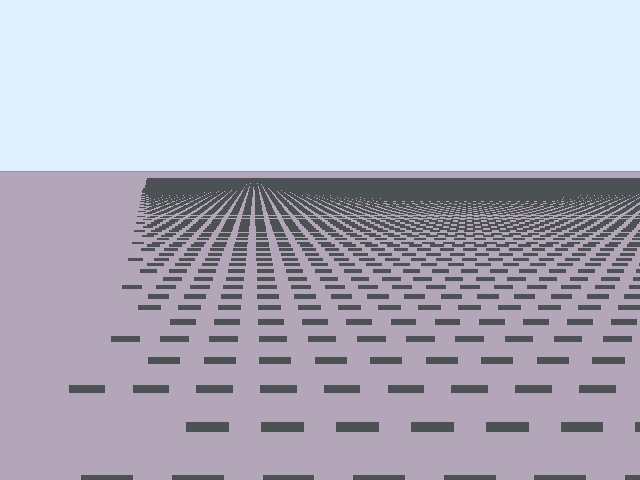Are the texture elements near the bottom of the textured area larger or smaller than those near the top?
Larger. Near the bottom, elements are closer to the viewer and appear at a bigger on-screen size.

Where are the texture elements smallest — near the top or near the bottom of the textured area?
Near the top.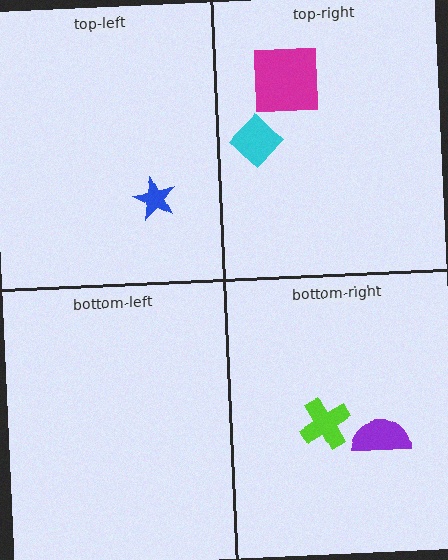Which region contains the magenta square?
The top-right region.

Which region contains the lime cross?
The bottom-right region.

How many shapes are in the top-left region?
1.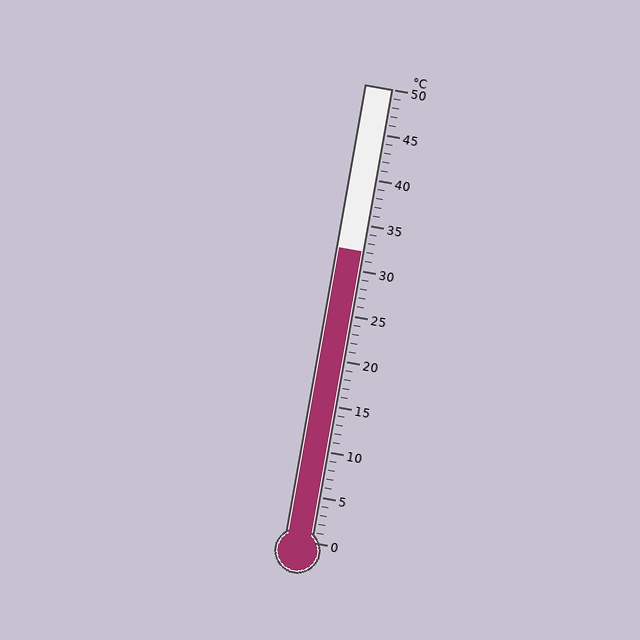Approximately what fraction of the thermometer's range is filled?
The thermometer is filled to approximately 65% of its range.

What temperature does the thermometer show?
The thermometer shows approximately 32°C.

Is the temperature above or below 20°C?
The temperature is above 20°C.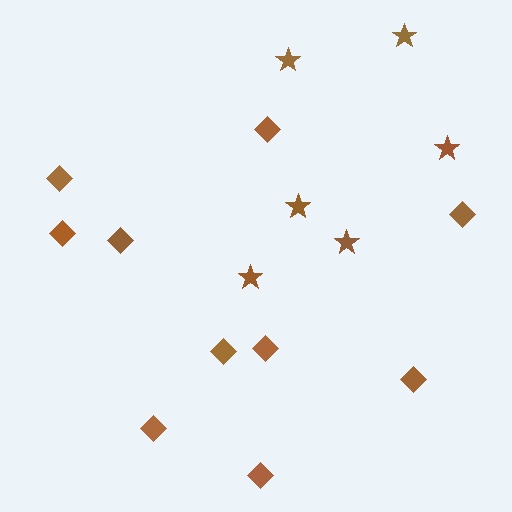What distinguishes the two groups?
There are 2 groups: one group of diamonds (10) and one group of stars (6).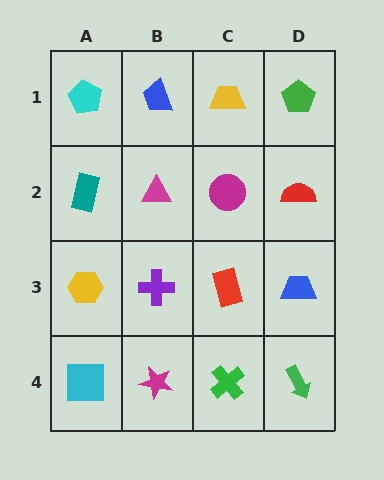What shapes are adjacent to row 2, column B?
A blue trapezoid (row 1, column B), a purple cross (row 3, column B), a teal rectangle (row 2, column A), a magenta circle (row 2, column C).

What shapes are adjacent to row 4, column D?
A blue trapezoid (row 3, column D), a green cross (row 4, column C).